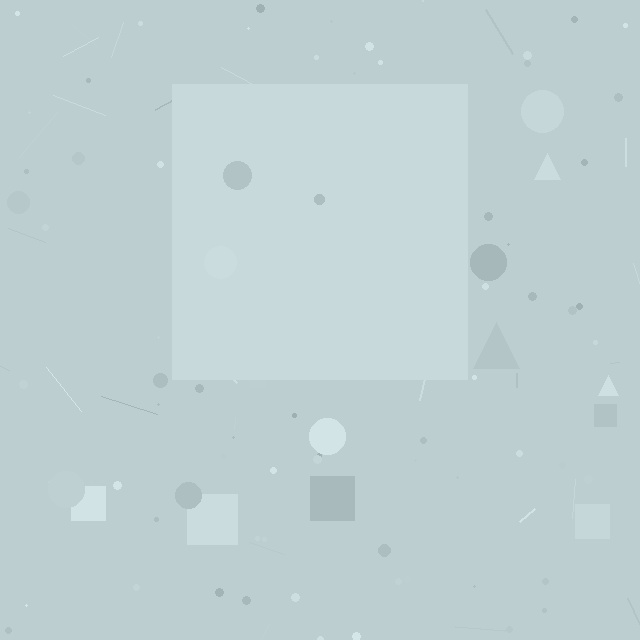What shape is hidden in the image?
A square is hidden in the image.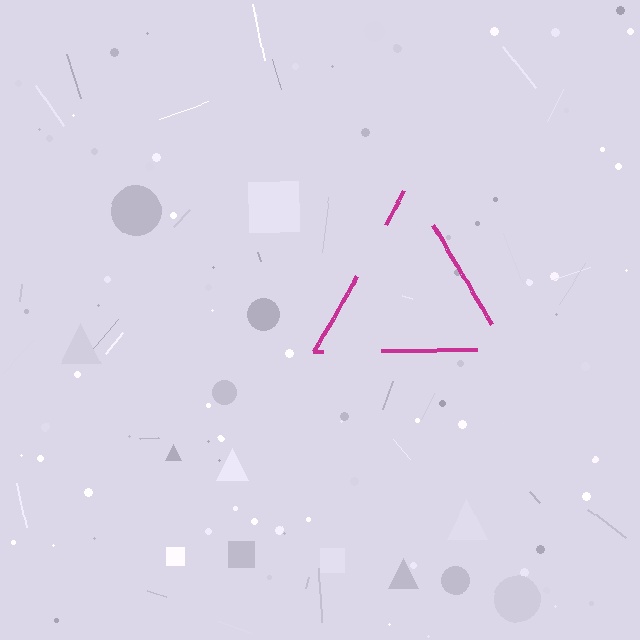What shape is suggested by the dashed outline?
The dashed outline suggests a triangle.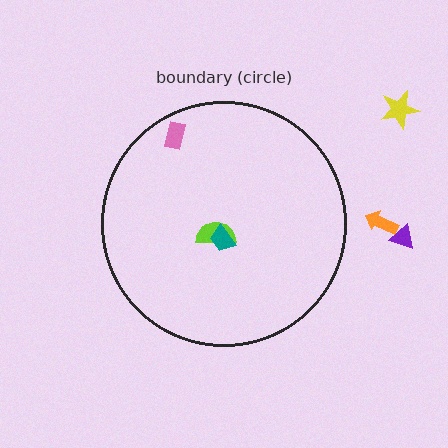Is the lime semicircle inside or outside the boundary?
Inside.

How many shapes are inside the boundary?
3 inside, 3 outside.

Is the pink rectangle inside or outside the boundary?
Inside.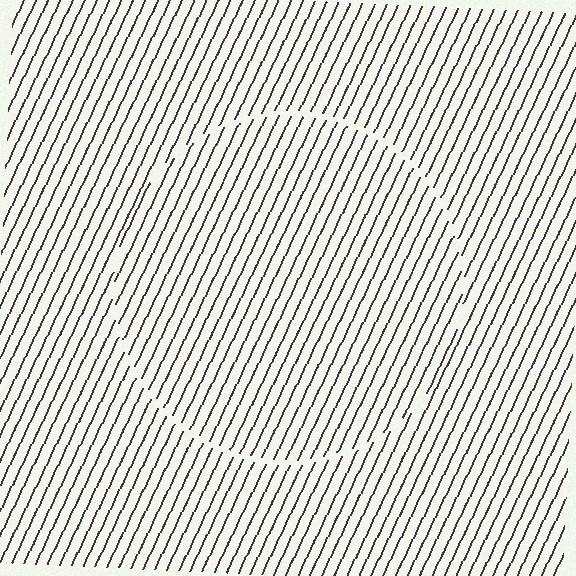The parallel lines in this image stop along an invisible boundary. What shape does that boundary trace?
An illusory circle. The interior of the shape contains the same grating, shifted by half a period — the contour is defined by the phase discontinuity where line-ends from the inner and outer gratings abut.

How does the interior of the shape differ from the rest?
The interior of the shape contains the same grating, shifted by half a period — the contour is defined by the phase discontinuity where line-ends from the inner and outer gratings abut.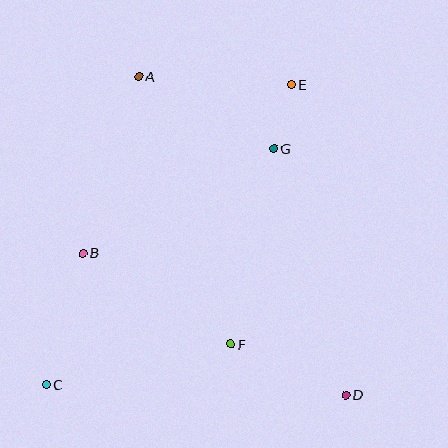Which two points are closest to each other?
Points E and G are closest to each other.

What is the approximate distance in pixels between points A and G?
The distance between A and G is approximately 153 pixels.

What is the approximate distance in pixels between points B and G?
The distance between B and G is approximately 217 pixels.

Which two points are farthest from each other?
Points C and E are farthest from each other.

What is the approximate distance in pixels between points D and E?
The distance between D and E is approximately 315 pixels.